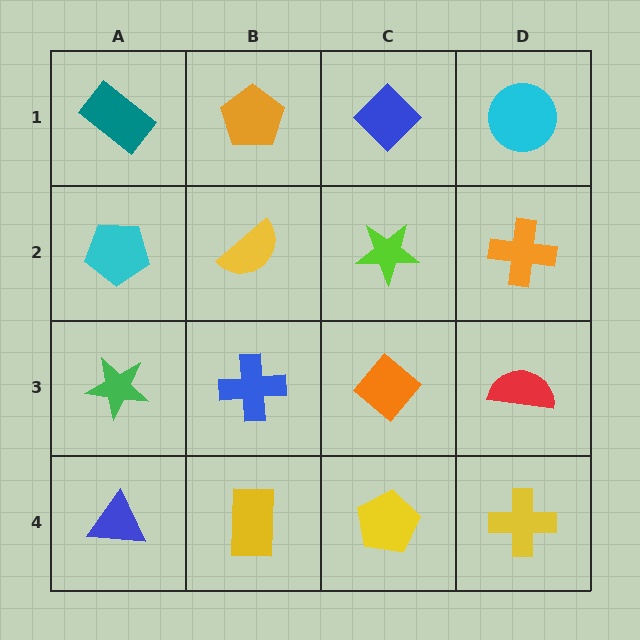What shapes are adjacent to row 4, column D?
A red semicircle (row 3, column D), a yellow pentagon (row 4, column C).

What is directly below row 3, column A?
A blue triangle.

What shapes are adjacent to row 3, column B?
A yellow semicircle (row 2, column B), a yellow rectangle (row 4, column B), a green star (row 3, column A), an orange diamond (row 3, column C).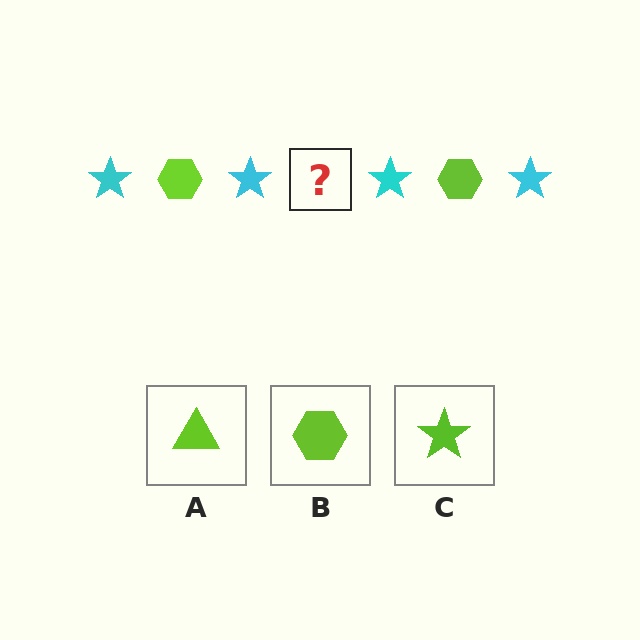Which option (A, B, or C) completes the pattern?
B.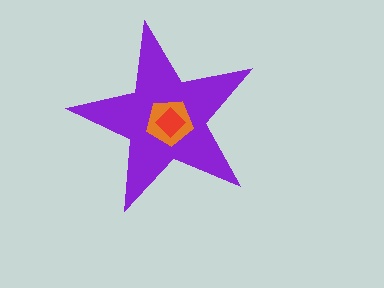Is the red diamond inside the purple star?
Yes.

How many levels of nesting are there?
3.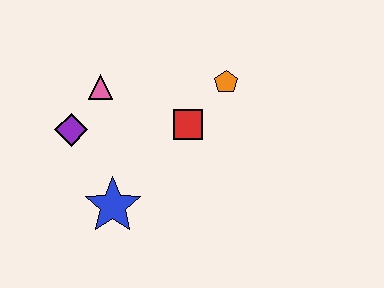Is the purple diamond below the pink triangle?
Yes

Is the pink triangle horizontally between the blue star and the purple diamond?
Yes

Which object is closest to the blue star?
The purple diamond is closest to the blue star.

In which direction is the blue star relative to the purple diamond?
The blue star is below the purple diamond.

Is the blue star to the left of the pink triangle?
No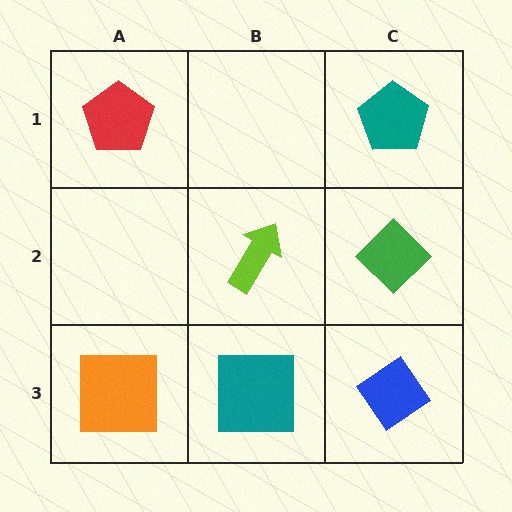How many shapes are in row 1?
2 shapes.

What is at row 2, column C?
A green diamond.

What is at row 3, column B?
A teal square.